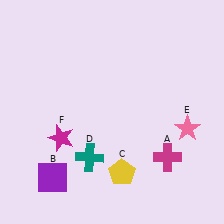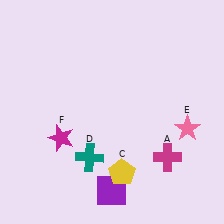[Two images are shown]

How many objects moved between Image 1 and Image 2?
1 object moved between the two images.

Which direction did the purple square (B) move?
The purple square (B) moved right.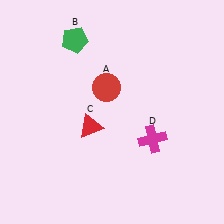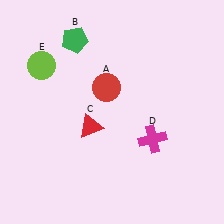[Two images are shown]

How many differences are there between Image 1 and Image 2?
There is 1 difference between the two images.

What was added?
A lime circle (E) was added in Image 2.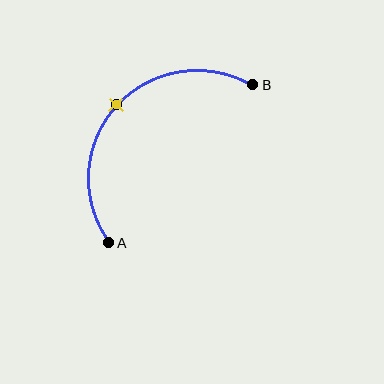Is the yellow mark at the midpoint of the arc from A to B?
Yes. The yellow mark lies on the arc at equal arc-length from both A and B — it is the arc midpoint.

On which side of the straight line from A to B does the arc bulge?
The arc bulges above and to the left of the straight line connecting A and B.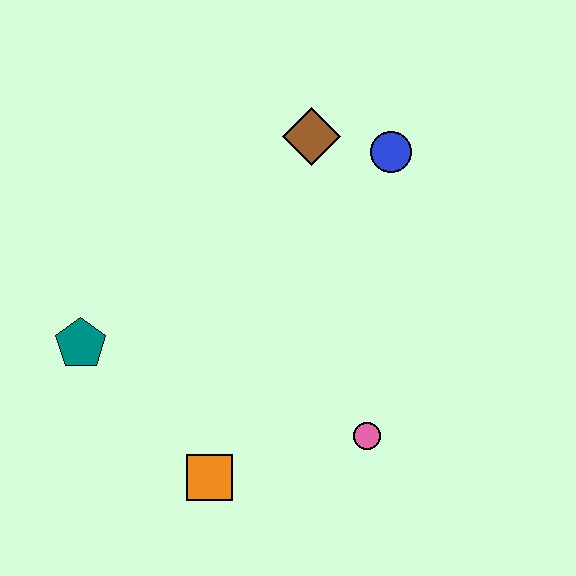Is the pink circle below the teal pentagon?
Yes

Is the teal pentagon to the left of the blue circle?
Yes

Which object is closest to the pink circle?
The orange square is closest to the pink circle.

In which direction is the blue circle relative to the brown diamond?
The blue circle is to the right of the brown diamond.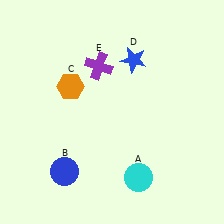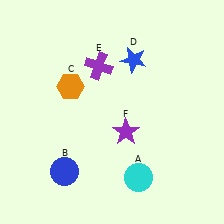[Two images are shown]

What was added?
A purple star (F) was added in Image 2.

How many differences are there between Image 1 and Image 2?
There is 1 difference between the two images.